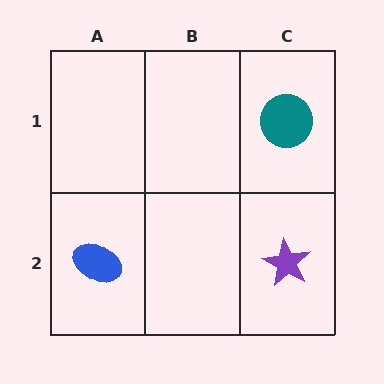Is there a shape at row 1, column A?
No, that cell is empty.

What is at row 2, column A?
A blue ellipse.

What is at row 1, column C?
A teal circle.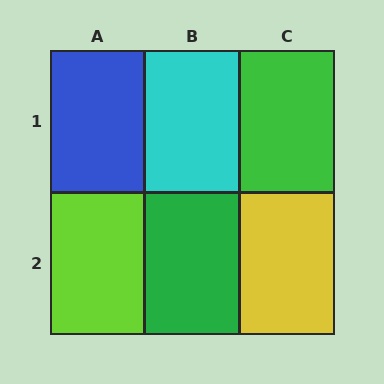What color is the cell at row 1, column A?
Blue.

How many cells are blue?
1 cell is blue.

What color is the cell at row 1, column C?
Green.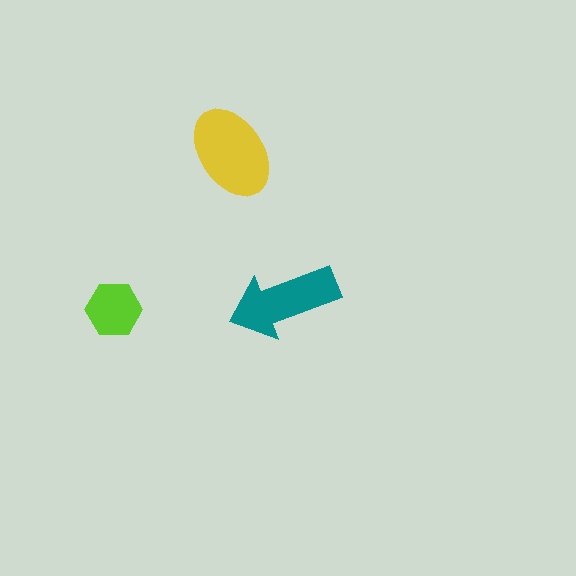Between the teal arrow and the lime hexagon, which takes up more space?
The teal arrow.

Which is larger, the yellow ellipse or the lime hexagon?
The yellow ellipse.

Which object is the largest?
The yellow ellipse.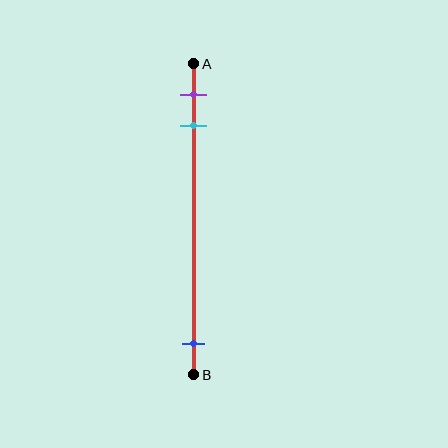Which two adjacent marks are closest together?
The purple and cyan marks are the closest adjacent pair.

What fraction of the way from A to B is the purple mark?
The purple mark is approximately 10% (0.1) of the way from A to B.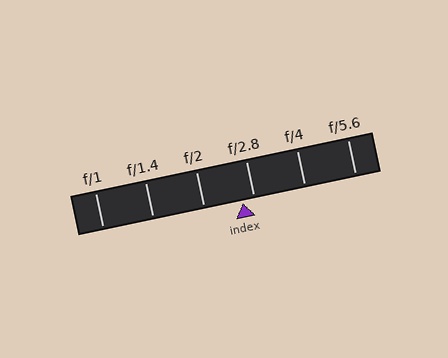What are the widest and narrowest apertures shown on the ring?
The widest aperture shown is f/1 and the narrowest is f/5.6.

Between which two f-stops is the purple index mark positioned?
The index mark is between f/2 and f/2.8.